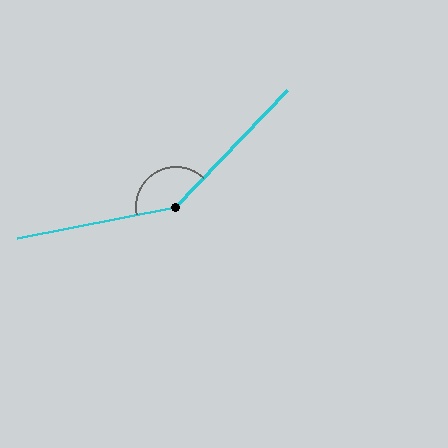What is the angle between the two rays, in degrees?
Approximately 145 degrees.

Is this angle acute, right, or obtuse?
It is obtuse.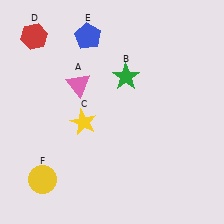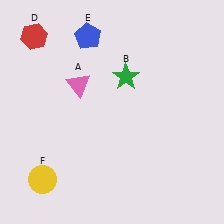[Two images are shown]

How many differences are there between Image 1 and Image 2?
There is 1 difference between the two images.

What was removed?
The yellow star (C) was removed in Image 2.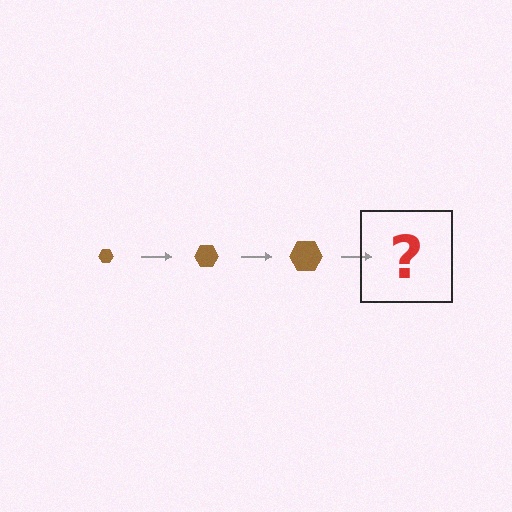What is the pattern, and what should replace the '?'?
The pattern is that the hexagon gets progressively larger each step. The '?' should be a brown hexagon, larger than the previous one.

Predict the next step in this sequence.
The next step is a brown hexagon, larger than the previous one.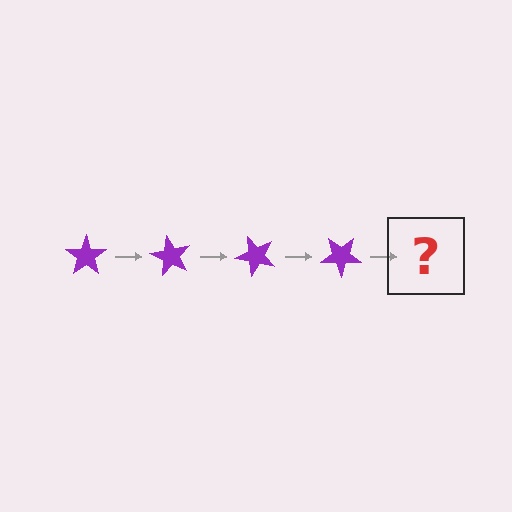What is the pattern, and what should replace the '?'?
The pattern is that the star rotates 60 degrees each step. The '?' should be a purple star rotated 240 degrees.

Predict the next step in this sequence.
The next step is a purple star rotated 240 degrees.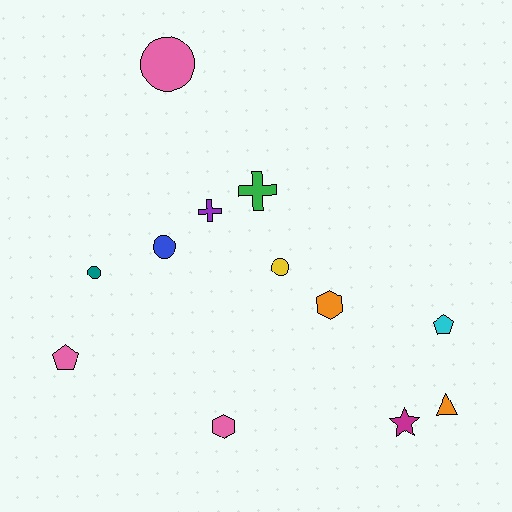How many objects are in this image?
There are 12 objects.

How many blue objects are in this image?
There is 1 blue object.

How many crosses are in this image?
There are 2 crosses.